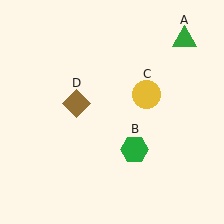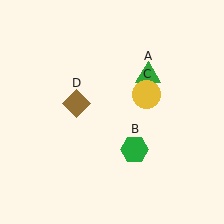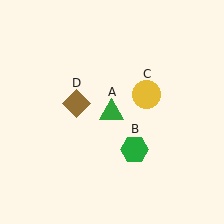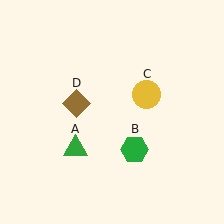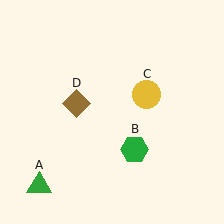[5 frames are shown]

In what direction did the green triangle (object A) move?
The green triangle (object A) moved down and to the left.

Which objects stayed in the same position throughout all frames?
Green hexagon (object B) and yellow circle (object C) and brown diamond (object D) remained stationary.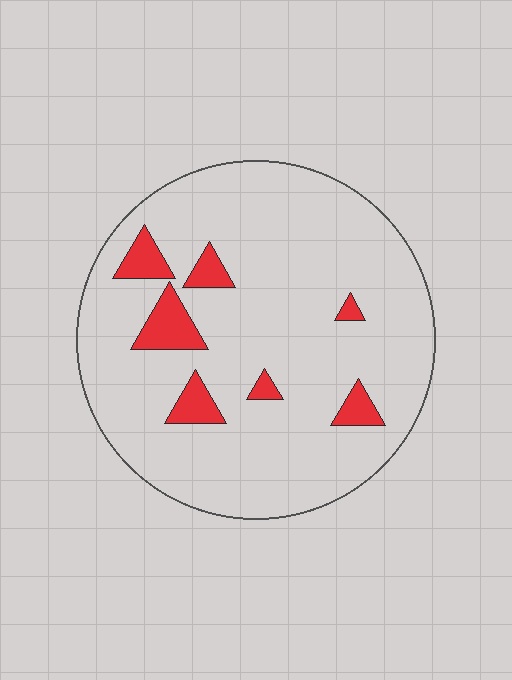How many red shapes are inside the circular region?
7.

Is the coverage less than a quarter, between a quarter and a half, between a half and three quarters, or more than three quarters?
Less than a quarter.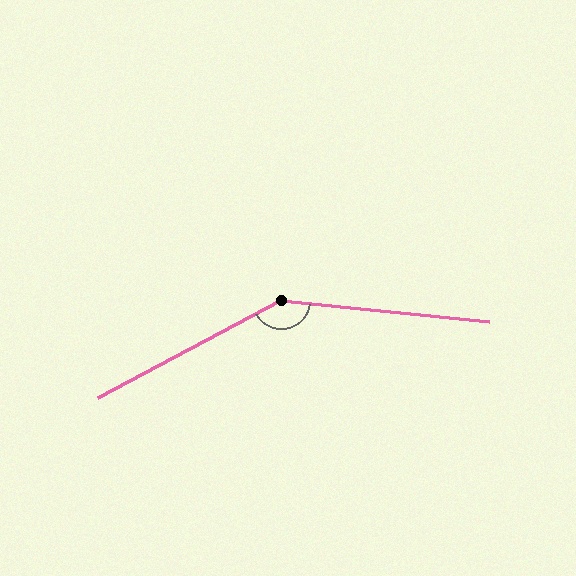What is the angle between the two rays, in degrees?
Approximately 146 degrees.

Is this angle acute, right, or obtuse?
It is obtuse.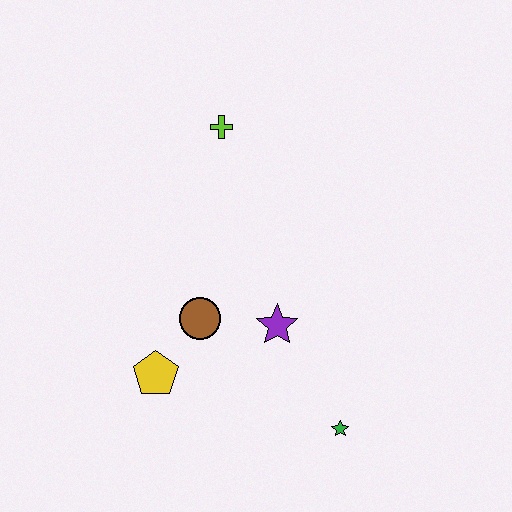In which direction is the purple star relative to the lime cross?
The purple star is below the lime cross.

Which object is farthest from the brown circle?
The lime cross is farthest from the brown circle.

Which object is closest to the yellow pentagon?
The brown circle is closest to the yellow pentagon.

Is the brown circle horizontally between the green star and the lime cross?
No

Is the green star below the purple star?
Yes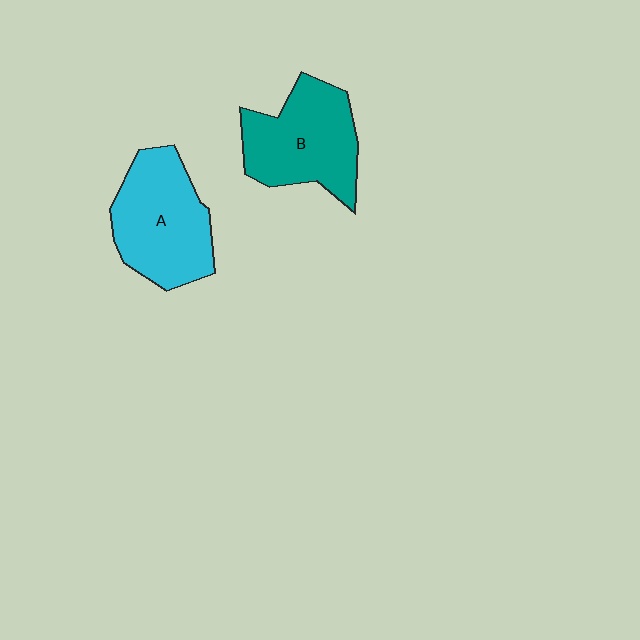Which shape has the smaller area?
Shape B (teal).